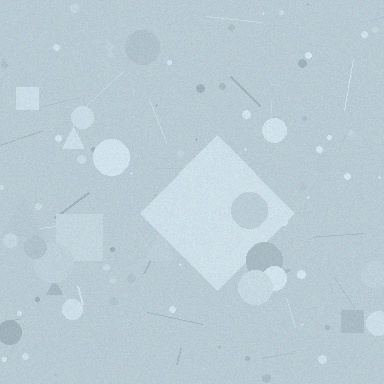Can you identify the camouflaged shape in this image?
The camouflaged shape is a diamond.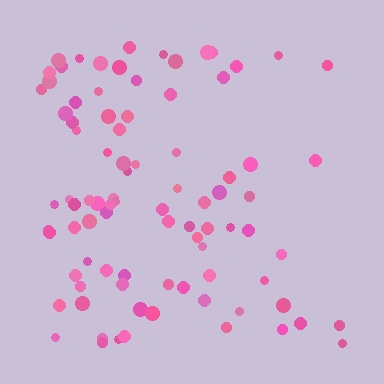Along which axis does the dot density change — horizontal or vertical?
Horizontal.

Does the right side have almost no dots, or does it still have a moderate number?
Still a moderate number, just noticeably fewer than the left.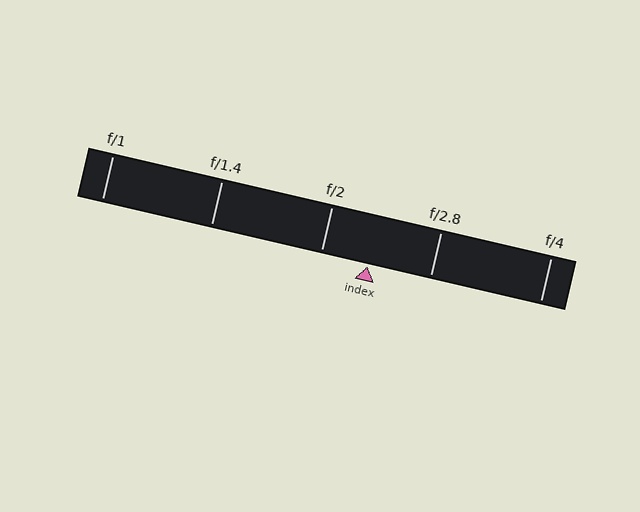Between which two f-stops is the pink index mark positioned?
The index mark is between f/2 and f/2.8.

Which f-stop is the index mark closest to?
The index mark is closest to f/2.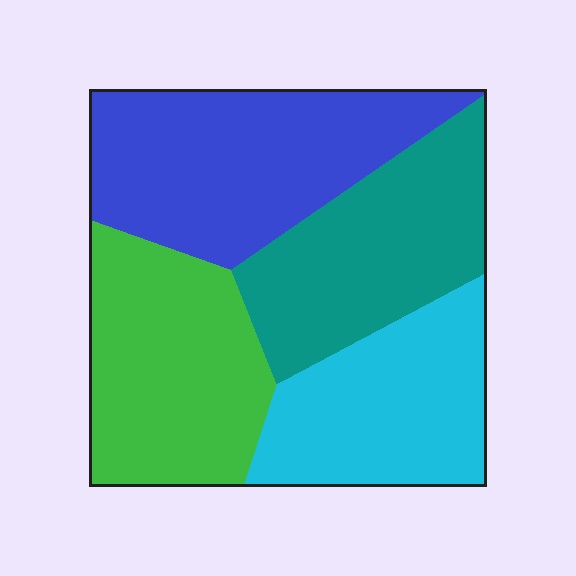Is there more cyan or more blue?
Blue.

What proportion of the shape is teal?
Teal takes up about one quarter (1/4) of the shape.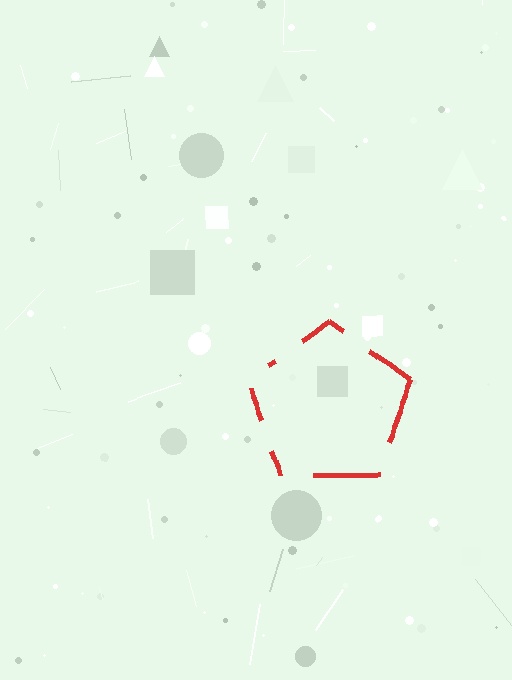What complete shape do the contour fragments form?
The contour fragments form a pentagon.